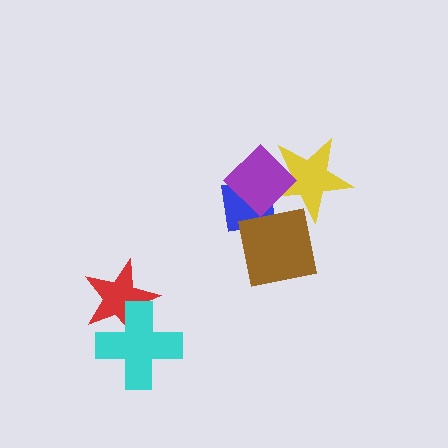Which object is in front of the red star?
The cyan cross is in front of the red star.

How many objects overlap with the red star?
1 object overlaps with the red star.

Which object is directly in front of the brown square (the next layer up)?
The yellow star is directly in front of the brown square.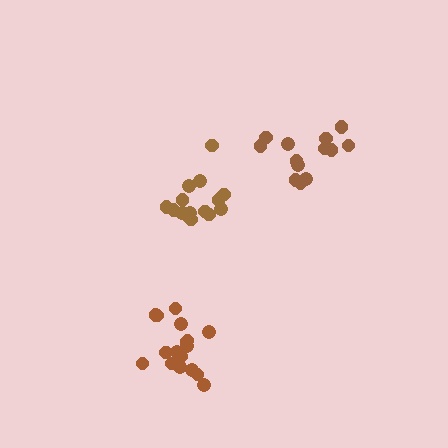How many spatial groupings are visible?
There are 3 spatial groupings.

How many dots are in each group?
Group 1: 18 dots, Group 2: 13 dots, Group 3: 15 dots (46 total).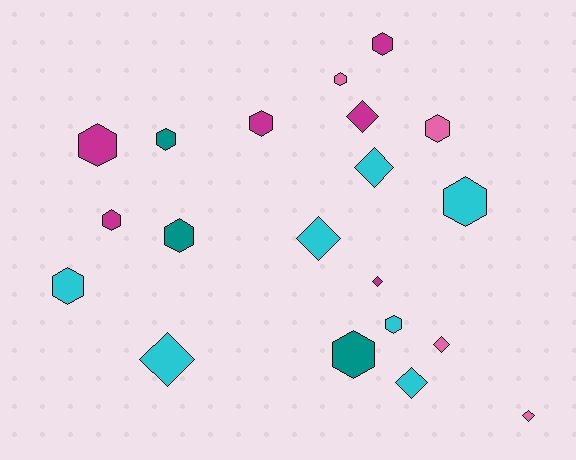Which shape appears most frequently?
Hexagon, with 12 objects.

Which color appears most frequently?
Cyan, with 7 objects.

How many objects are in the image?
There are 20 objects.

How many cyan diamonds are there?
There are 4 cyan diamonds.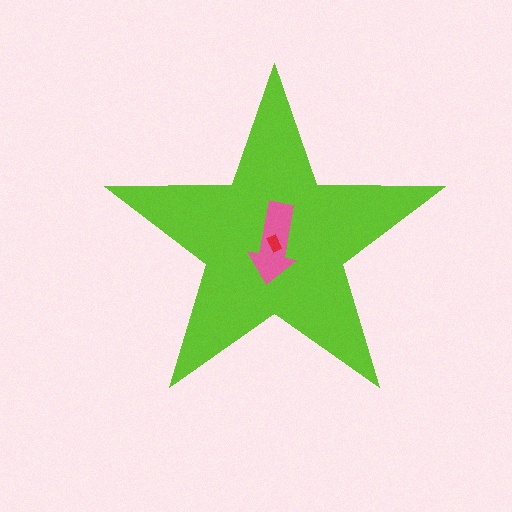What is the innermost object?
The red rectangle.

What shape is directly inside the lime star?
The pink arrow.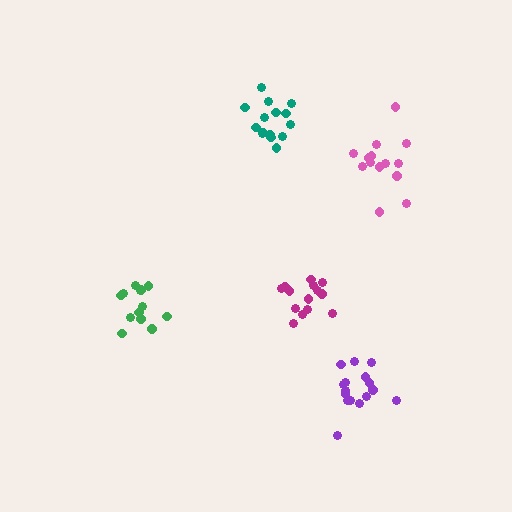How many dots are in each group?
Group 1: 15 dots, Group 2: 14 dots, Group 3: 14 dots, Group 4: 13 dots, Group 5: 16 dots (72 total).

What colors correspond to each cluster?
The clusters are colored: teal, magenta, pink, green, purple.